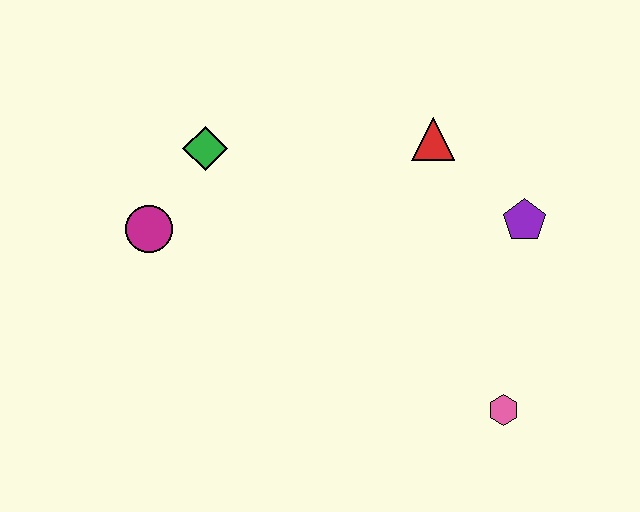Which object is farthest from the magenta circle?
The pink hexagon is farthest from the magenta circle.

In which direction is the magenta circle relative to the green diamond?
The magenta circle is below the green diamond.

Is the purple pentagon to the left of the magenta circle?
No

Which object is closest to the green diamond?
The magenta circle is closest to the green diamond.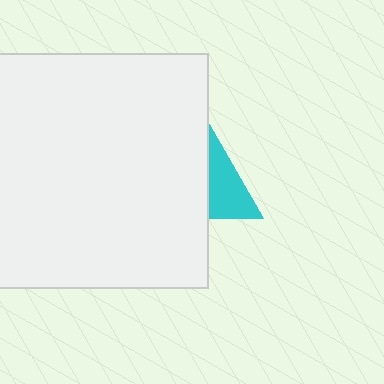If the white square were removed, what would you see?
You would see the complete cyan triangle.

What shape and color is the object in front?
The object in front is a white square.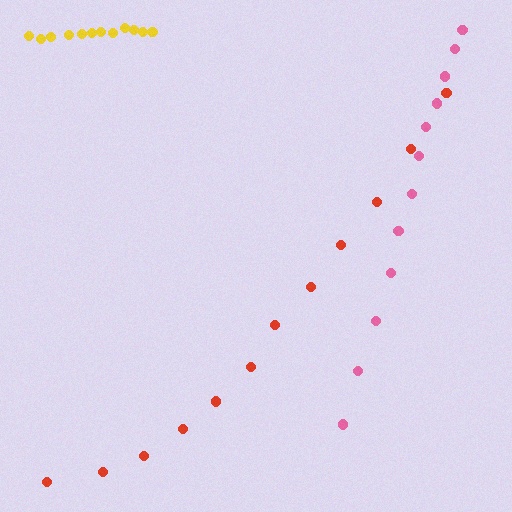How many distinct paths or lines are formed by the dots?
There are 3 distinct paths.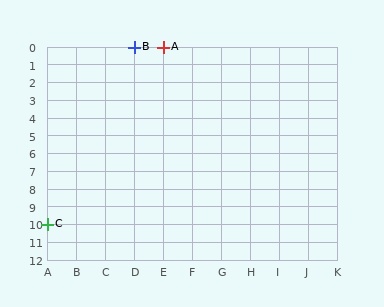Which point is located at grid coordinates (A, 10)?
Point C is at (A, 10).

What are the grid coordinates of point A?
Point A is at grid coordinates (E, 0).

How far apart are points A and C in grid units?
Points A and C are 4 columns and 10 rows apart (about 10.8 grid units diagonally).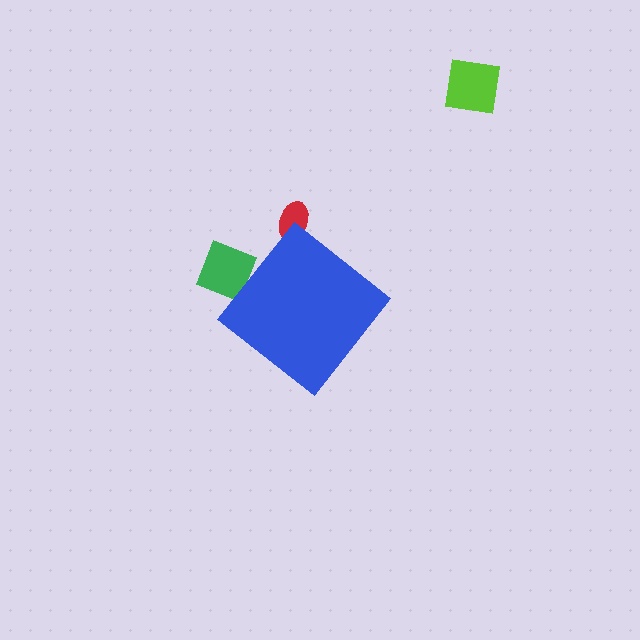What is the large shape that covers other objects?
A blue diamond.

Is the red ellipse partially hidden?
Yes, the red ellipse is partially hidden behind the blue diamond.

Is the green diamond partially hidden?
Yes, the green diamond is partially hidden behind the blue diamond.